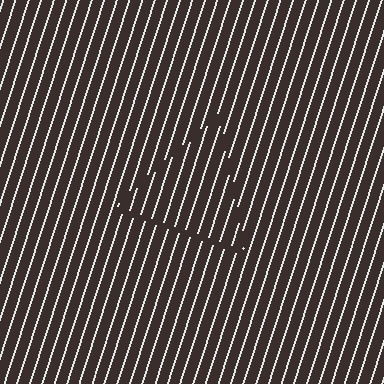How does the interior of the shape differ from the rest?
The interior of the shape contains the same grating, shifted by half a period — the contour is defined by the phase discontinuity where line-ends from the inner and outer gratings abut.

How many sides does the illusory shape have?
3 sides — the line-ends trace a triangle.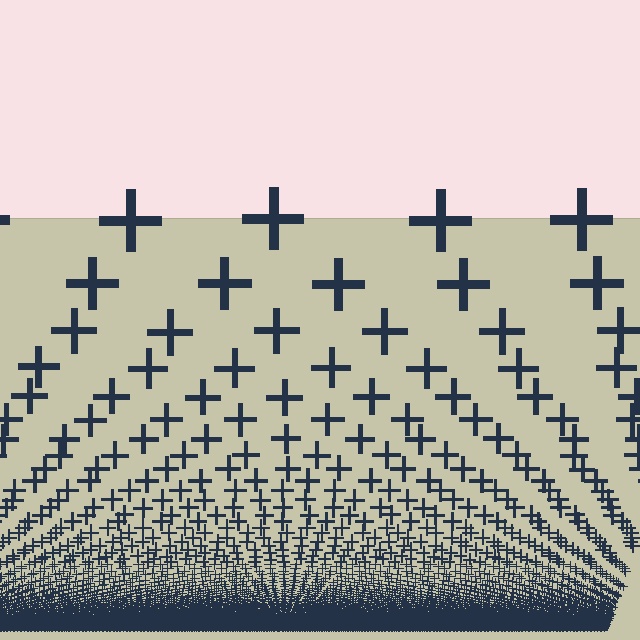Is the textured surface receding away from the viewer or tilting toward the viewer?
The surface appears to tilt toward the viewer. Texture elements get larger and sparser toward the top.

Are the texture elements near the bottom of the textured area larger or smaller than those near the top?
Smaller. The gradient is inverted — elements near the bottom are smaller and denser.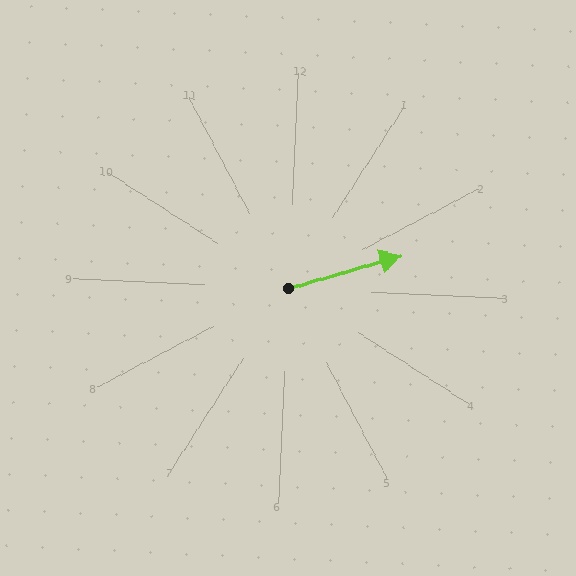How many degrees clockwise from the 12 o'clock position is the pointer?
Approximately 71 degrees.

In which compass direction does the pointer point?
East.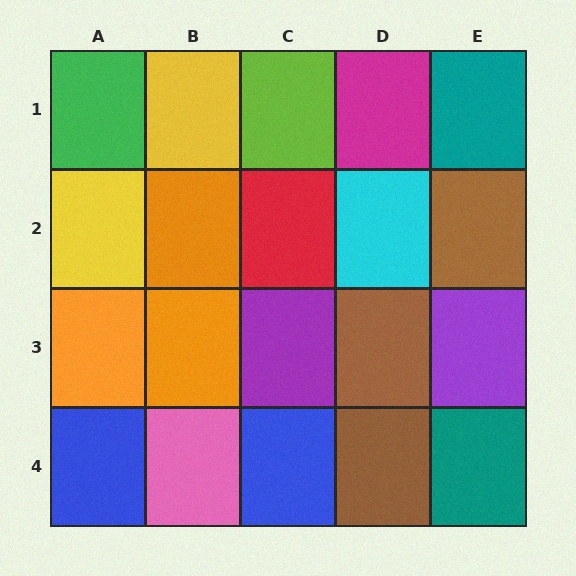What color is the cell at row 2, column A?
Yellow.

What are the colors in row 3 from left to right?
Orange, orange, purple, brown, purple.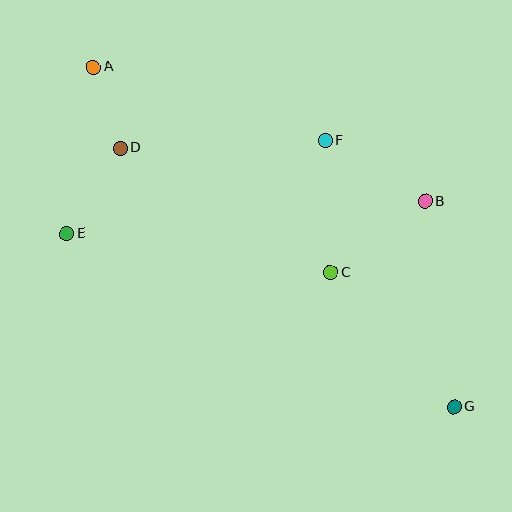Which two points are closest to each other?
Points A and D are closest to each other.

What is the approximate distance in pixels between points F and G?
The distance between F and G is approximately 296 pixels.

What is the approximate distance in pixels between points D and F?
The distance between D and F is approximately 205 pixels.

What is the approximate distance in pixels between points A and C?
The distance between A and C is approximately 314 pixels.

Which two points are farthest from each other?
Points A and G are farthest from each other.